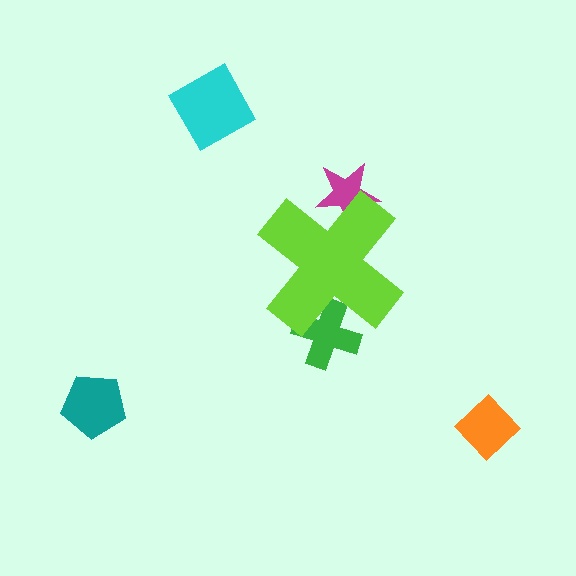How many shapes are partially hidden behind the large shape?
2 shapes are partially hidden.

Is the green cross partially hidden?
Yes, the green cross is partially hidden behind the lime cross.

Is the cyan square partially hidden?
No, the cyan square is fully visible.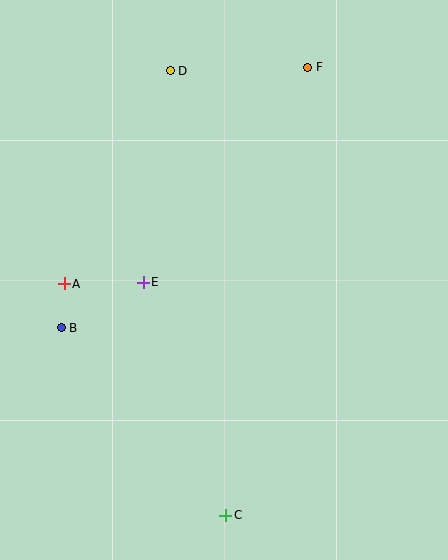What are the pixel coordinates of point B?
Point B is at (61, 328).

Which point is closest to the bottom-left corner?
Point C is closest to the bottom-left corner.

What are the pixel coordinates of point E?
Point E is at (143, 282).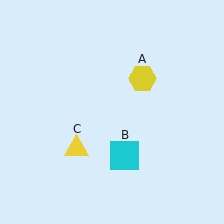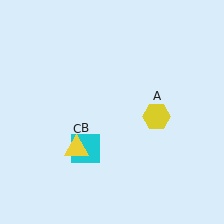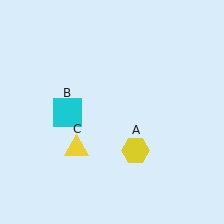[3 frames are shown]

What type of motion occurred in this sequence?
The yellow hexagon (object A), cyan square (object B) rotated clockwise around the center of the scene.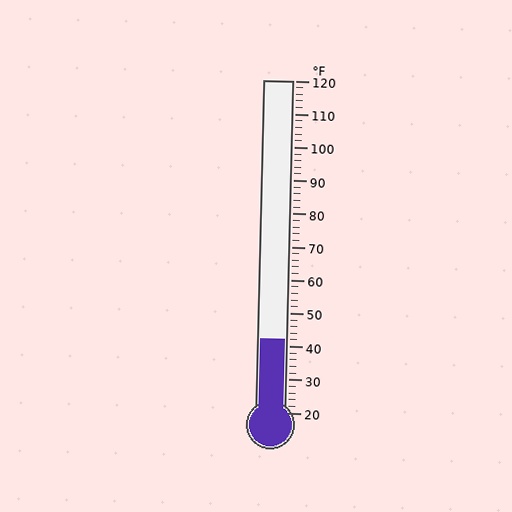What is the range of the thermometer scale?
The thermometer scale ranges from 20°F to 120°F.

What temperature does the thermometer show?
The thermometer shows approximately 42°F.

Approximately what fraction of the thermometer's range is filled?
The thermometer is filled to approximately 20% of its range.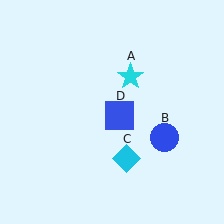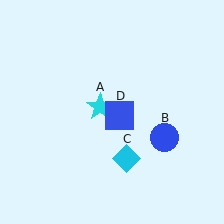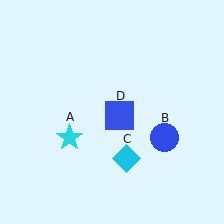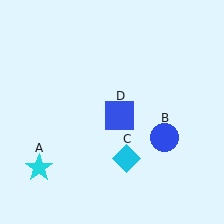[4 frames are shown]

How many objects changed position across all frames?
1 object changed position: cyan star (object A).